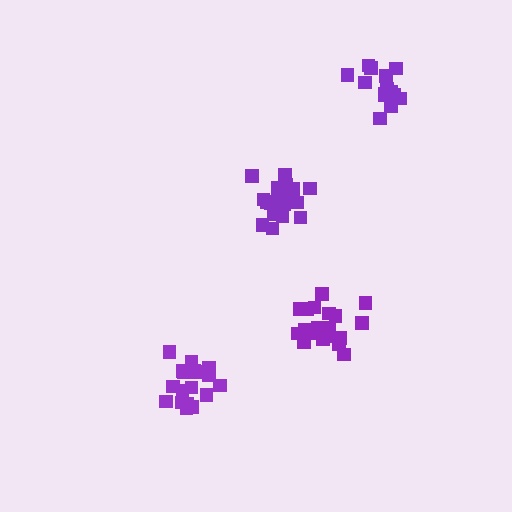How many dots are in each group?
Group 1: 18 dots, Group 2: 19 dots, Group 3: 20 dots, Group 4: 14 dots (71 total).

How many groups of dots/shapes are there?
There are 4 groups.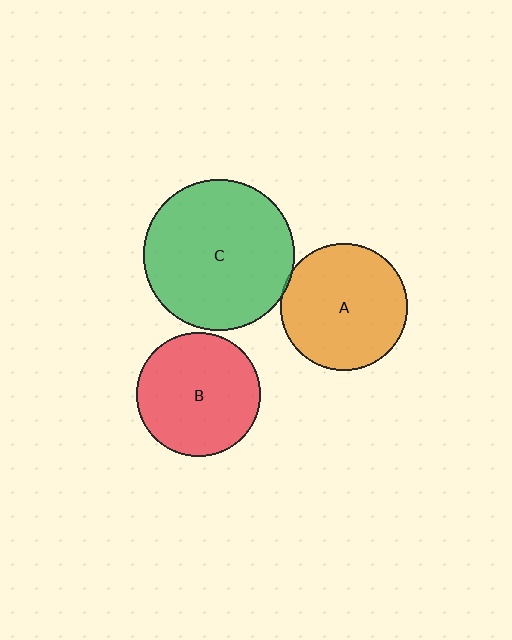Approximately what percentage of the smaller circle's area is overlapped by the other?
Approximately 5%.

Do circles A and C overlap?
Yes.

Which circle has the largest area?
Circle C (green).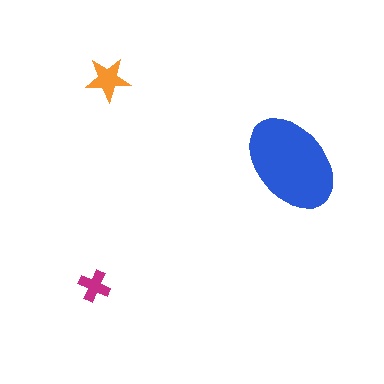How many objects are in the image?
There are 3 objects in the image.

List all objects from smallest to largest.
The magenta cross, the orange star, the blue ellipse.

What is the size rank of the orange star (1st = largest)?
2nd.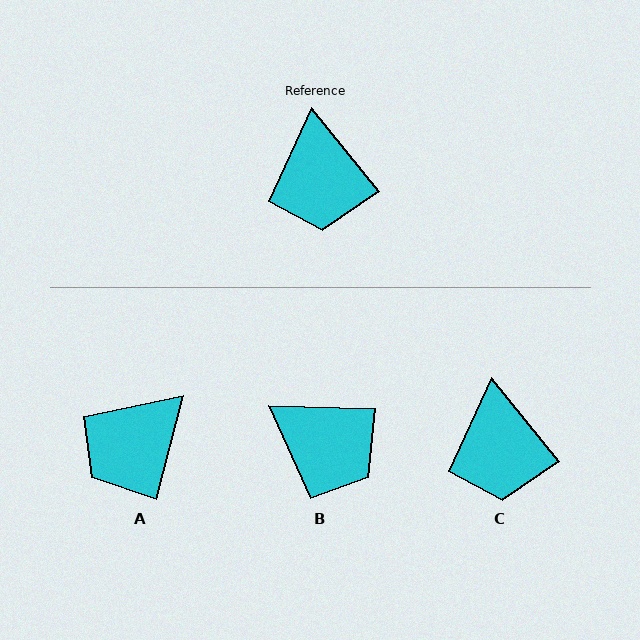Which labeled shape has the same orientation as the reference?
C.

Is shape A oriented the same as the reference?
No, it is off by about 54 degrees.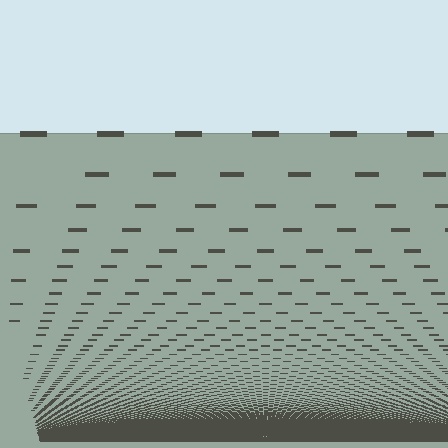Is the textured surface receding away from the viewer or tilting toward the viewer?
The surface appears to tilt toward the viewer. Texture elements get larger and sparser toward the top.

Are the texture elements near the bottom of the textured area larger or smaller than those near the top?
Smaller. The gradient is inverted — elements near the bottom are smaller and denser.